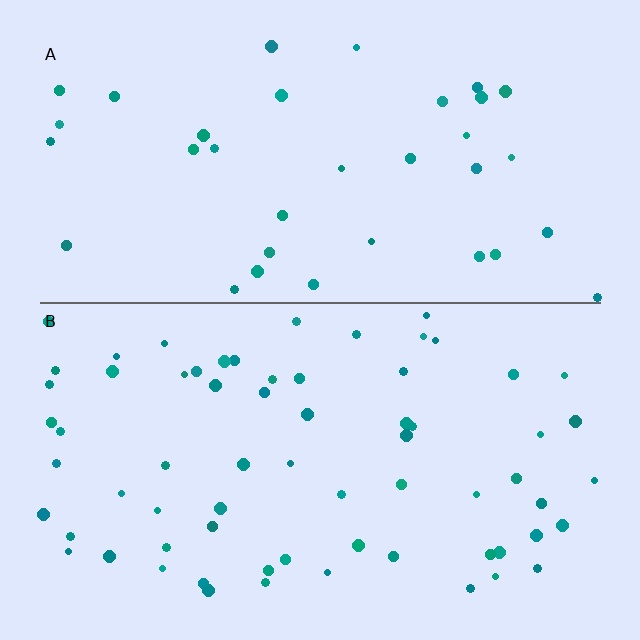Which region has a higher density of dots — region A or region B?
B (the bottom).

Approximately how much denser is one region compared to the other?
Approximately 1.9× — region B over region A.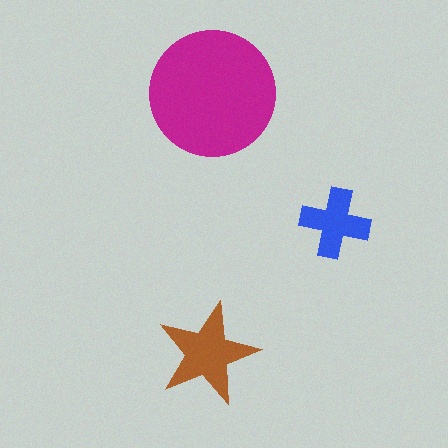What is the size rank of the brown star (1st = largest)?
2nd.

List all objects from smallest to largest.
The blue cross, the brown star, the magenta circle.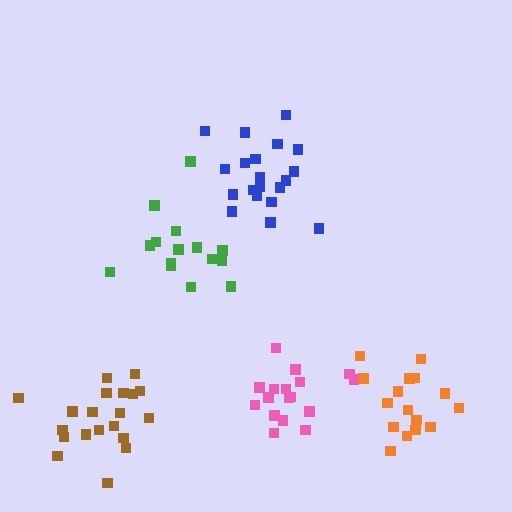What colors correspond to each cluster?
The clusters are colored: green, brown, blue, pink, orange.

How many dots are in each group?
Group 1: 15 dots, Group 2: 20 dots, Group 3: 20 dots, Group 4: 17 dots, Group 5: 16 dots (88 total).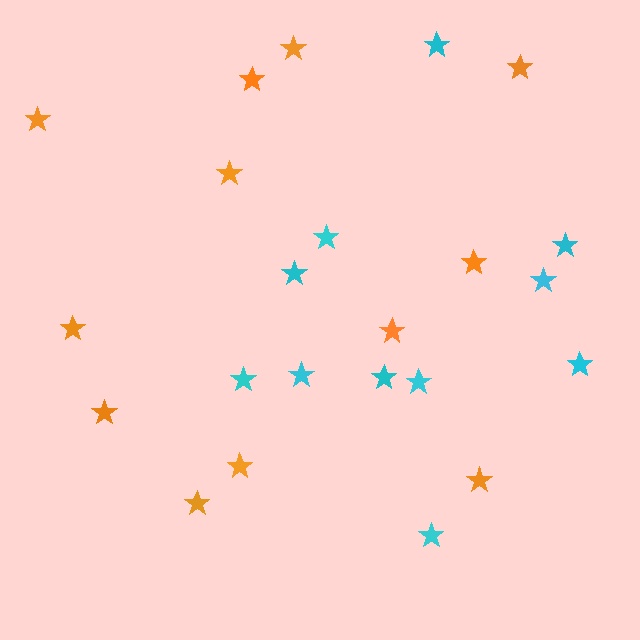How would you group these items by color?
There are 2 groups: one group of cyan stars (11) and one group of orange stars (12).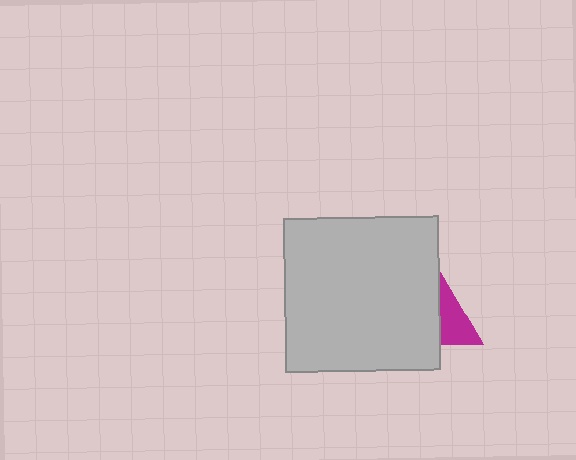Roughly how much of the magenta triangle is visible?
A small part of it is visible (roughly 42%).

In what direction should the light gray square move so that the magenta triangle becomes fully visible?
The light gray square should move left. That is the shortest direction to clear the overlap and leave the magenta triangle fully visible.